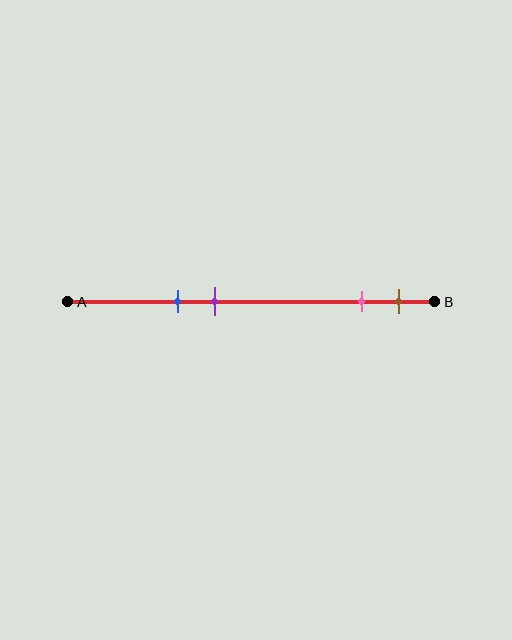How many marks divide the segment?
There are 4 marks dividing the segment.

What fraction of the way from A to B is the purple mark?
The purple mark is approximately 40% (0.4) of the way from A to B.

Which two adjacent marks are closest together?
The pink and brown marks are the closest adjacent pair.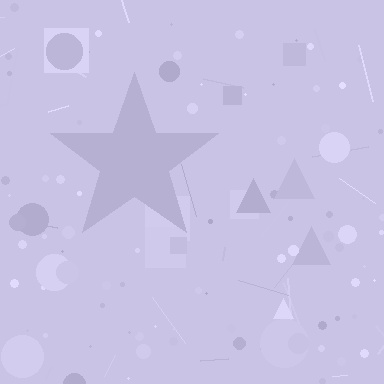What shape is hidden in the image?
A star is hidden in the image.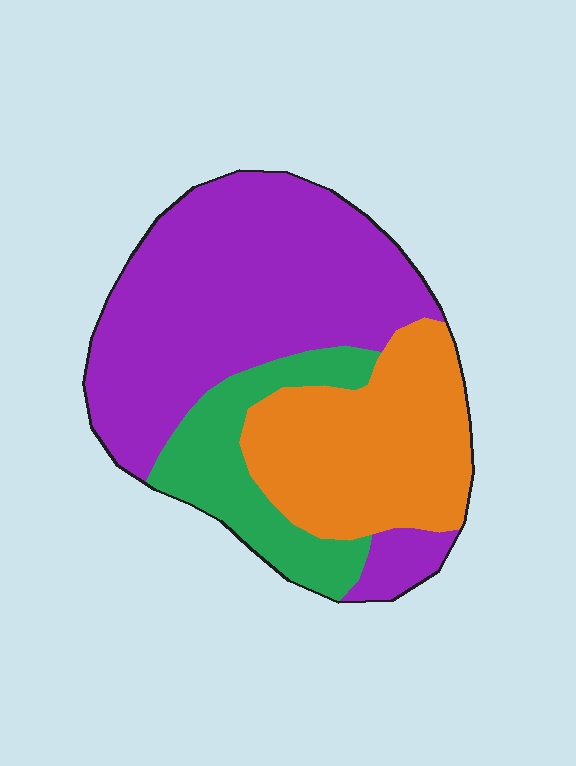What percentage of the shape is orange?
Orange covers roughly 30% of the shape.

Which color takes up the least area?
Green, at roughly 20%.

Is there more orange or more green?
Orange.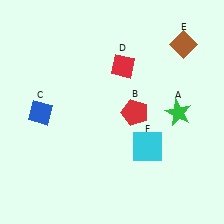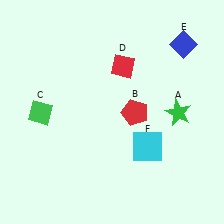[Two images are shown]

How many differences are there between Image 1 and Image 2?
There are 2 differences between the two images.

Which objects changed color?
C changed from blue to green. E changed from brown to blue.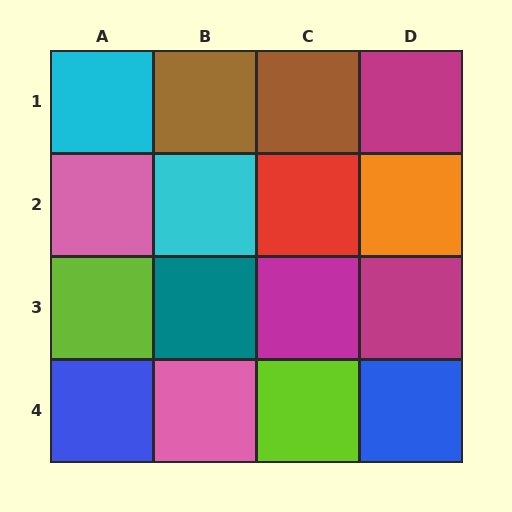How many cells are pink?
2 cells are pink.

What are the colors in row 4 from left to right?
Blue, pink, lime, blue.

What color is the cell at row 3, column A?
Lime.